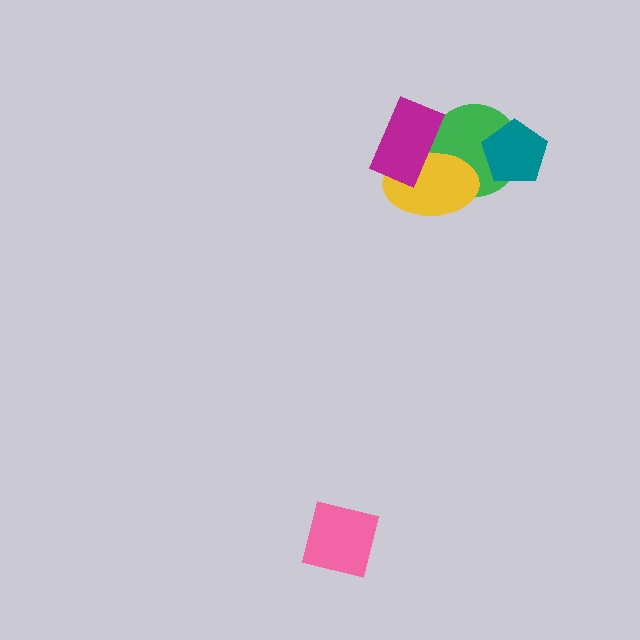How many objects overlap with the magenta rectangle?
2 objects overlap with the magenta rectangle.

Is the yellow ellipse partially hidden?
Yes, it is partially covered by another shape.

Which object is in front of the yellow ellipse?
The magenta rectangle is in front of the yellow ellipse.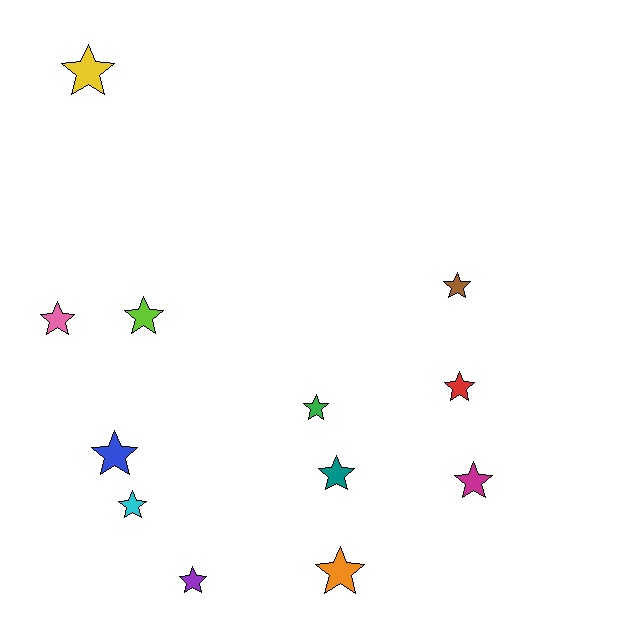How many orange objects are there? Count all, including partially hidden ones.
There is 1 orange object.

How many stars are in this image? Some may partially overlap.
There are 12 stars.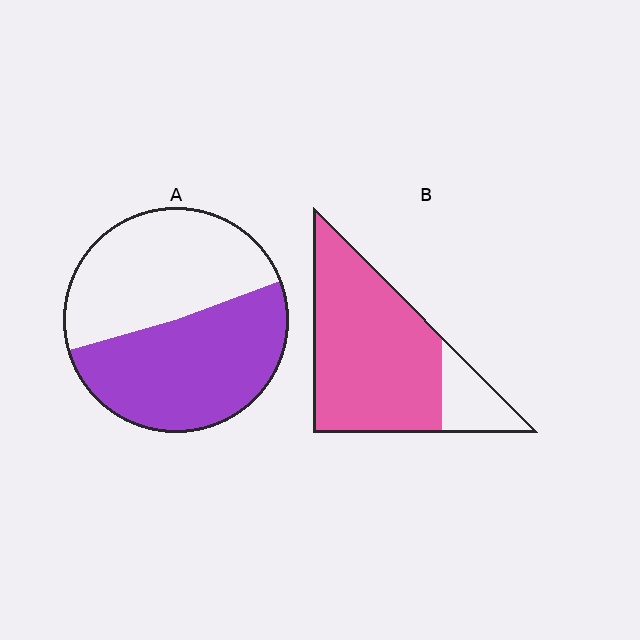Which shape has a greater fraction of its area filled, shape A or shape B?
Shape B.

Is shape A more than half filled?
Roughly half.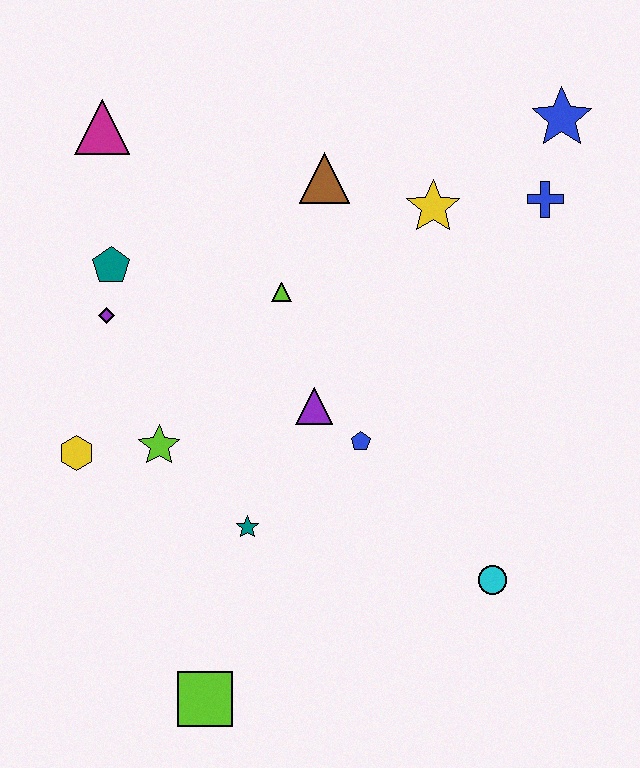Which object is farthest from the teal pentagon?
The cyan circle is farthest from the teal pentagon.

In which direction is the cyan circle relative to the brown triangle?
The cyan circle is below the brown triangle.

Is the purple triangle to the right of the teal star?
Yes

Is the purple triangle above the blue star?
No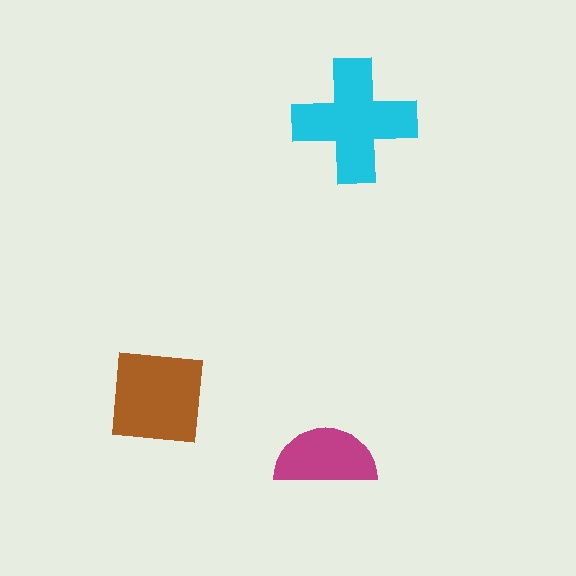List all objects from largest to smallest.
The cyan cross, the brown square, the magenta semicircle.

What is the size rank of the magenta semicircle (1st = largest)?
3rd.